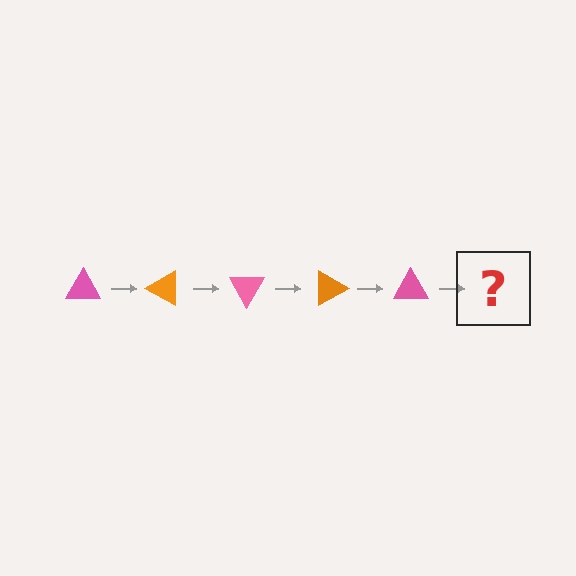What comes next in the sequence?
The next element should be an orange triangle, rotated 150 degrees from the start.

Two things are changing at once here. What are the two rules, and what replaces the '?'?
The two rules are that it rotates 30 degrees each step and the color cycles through pink and orange. The '?' should be an orange triangle, rotated 150 degrees from the start.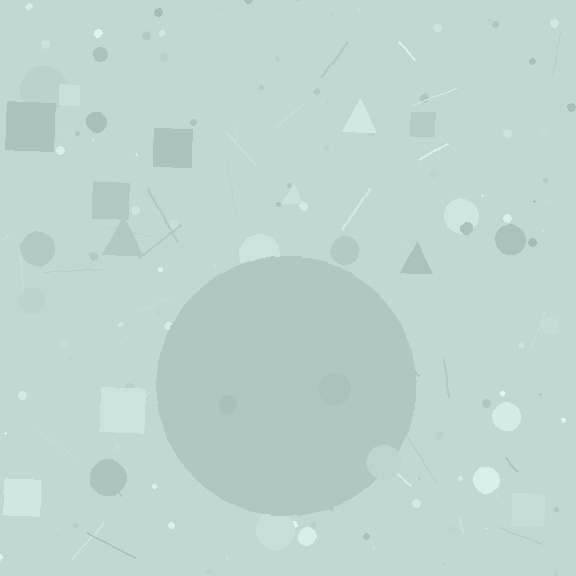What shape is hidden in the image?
A circle is hidden in the image.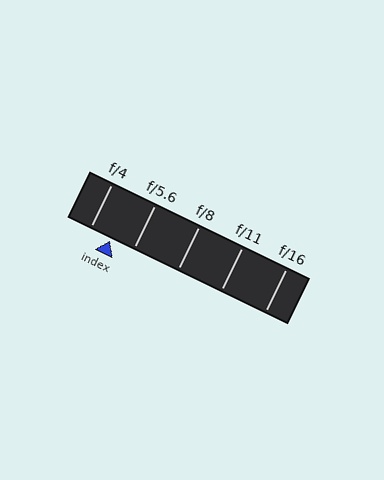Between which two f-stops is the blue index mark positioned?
The index mark is between f/4 and f/5.6.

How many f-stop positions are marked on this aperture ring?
There are 5 f-stop positions marked.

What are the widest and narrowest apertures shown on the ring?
The widest aperture shown is f/4 and the narrowest is f/16.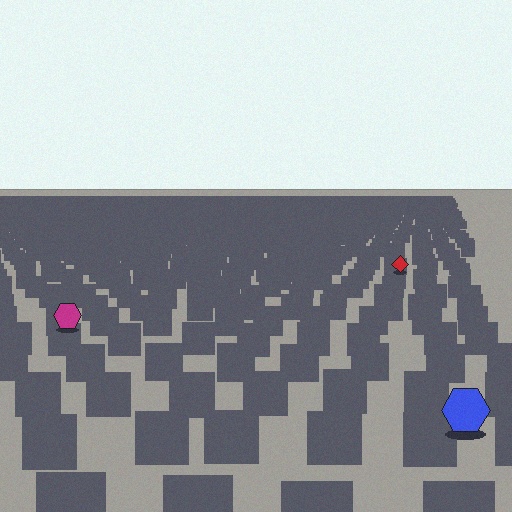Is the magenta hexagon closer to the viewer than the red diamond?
Yes. The magenta hexagon is closer — you can tell from the texture gradient: the ground texture is coarser near it.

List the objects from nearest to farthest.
From nearest to farthest: the blue hexagon, the magenta hexagon, the red diamond.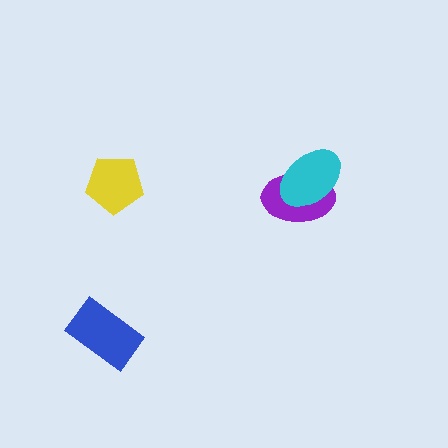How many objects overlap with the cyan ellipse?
1 object overlaps with the cyan ellipse.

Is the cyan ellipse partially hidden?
No, no other shape covers it.